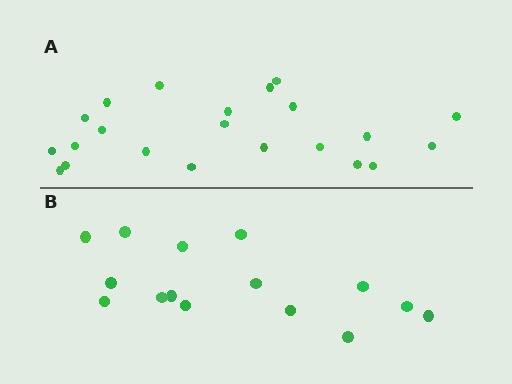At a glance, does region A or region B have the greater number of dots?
Region A (the top region) has more dots.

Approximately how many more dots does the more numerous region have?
Region A has roughly 8 or so more dots than region B.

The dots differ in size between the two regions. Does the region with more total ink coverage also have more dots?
No. Region B has more total ink coverage because its dots are larger, but region A actually contains more individual dots. Total area can be misleading — the number of items is what matters here.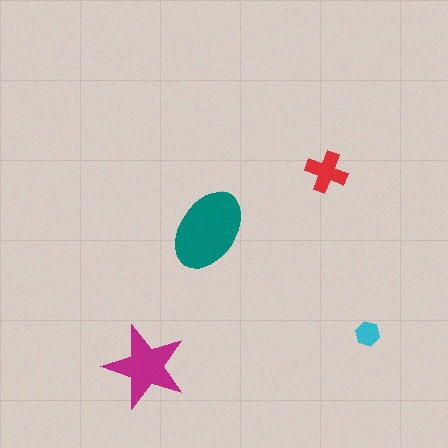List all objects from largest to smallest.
The teal ellipse, the magenta star, the red cross, the cyan hexagon.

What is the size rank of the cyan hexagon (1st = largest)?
4th.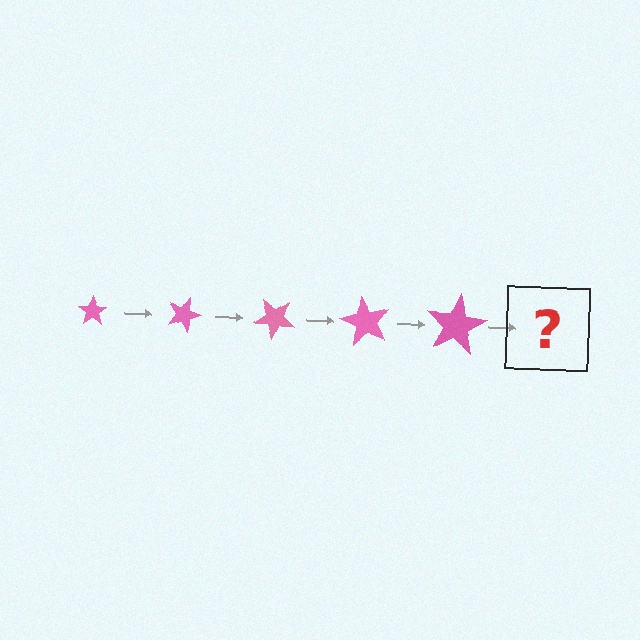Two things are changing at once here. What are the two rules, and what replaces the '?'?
The two rules are that the star grows larger each step and it rotates 20 degrees each step. The '?' should be a star, larger than the previous one and rotated 100 degrees from the start.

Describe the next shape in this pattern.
It should be a star, larger than the previous one and rotated 100 degrees from the start.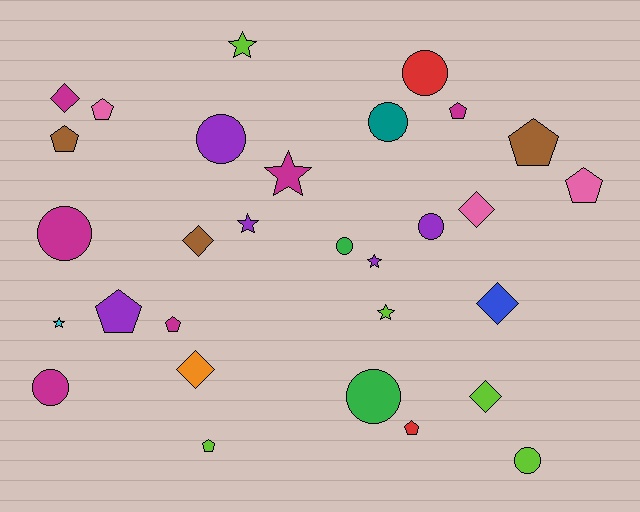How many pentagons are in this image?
There are 9 pentagons.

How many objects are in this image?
There are 30 objects.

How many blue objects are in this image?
There is 1 blue object.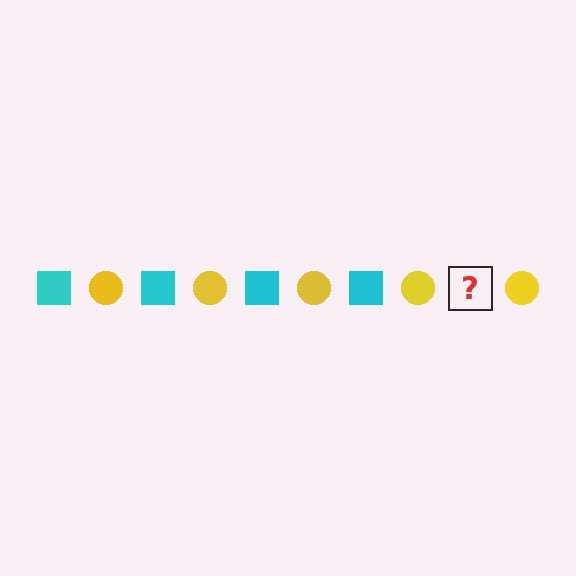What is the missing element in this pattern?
The missing element is a cyan square.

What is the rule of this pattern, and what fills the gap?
The rule is that the pattern alternates between cyan square and yellow circle. The gap should be filled with a cyan square.